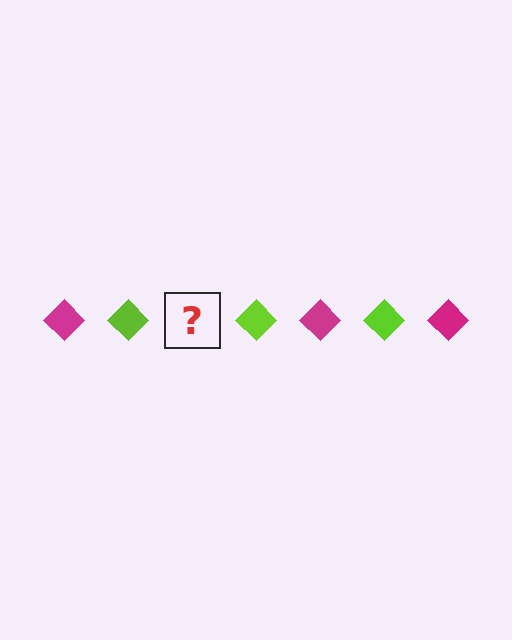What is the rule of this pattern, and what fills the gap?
The rule is that the pattern cycles through magenta, lime diamonds. The gap should be filled with a magenta diamond.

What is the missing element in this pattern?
The missing element is a magenta diamond.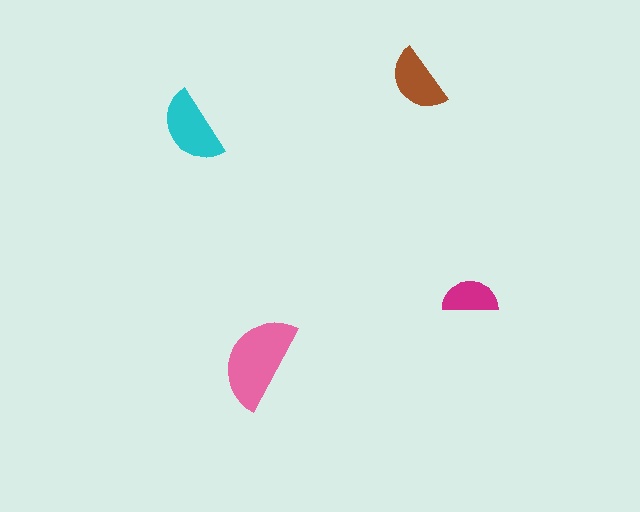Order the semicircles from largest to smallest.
the pink one, the cyan one, the brown one, the magenta one.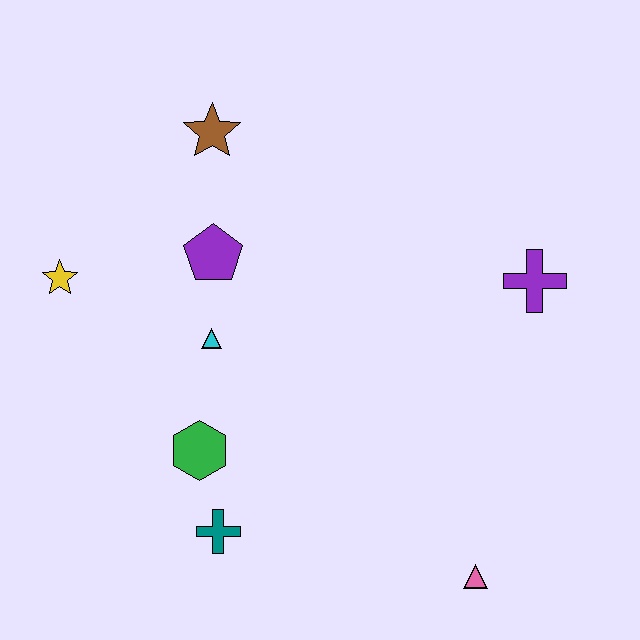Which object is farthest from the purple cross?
The yellow star is farthest from the purple cross.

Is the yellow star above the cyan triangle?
Yes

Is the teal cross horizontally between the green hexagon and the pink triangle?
Yes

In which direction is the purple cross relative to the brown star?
The purple cross is to the right of the brown star.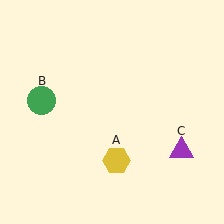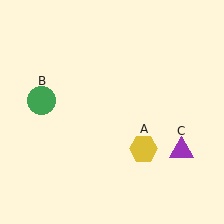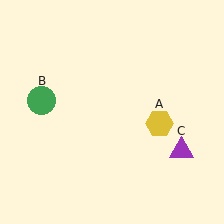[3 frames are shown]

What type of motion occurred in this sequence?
The yellow hexagon (object A) rotated counterclockwise around the center of the scene.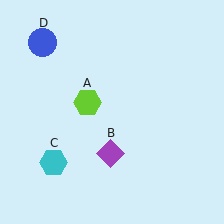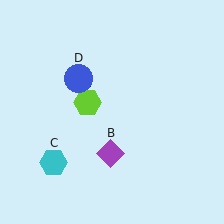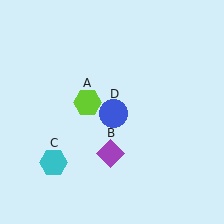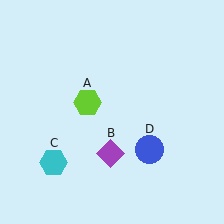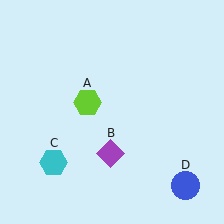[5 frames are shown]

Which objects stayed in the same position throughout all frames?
Lime hexagon (object A) and purple diamond (object B) and cyan hexagon (object C) remained stationary.